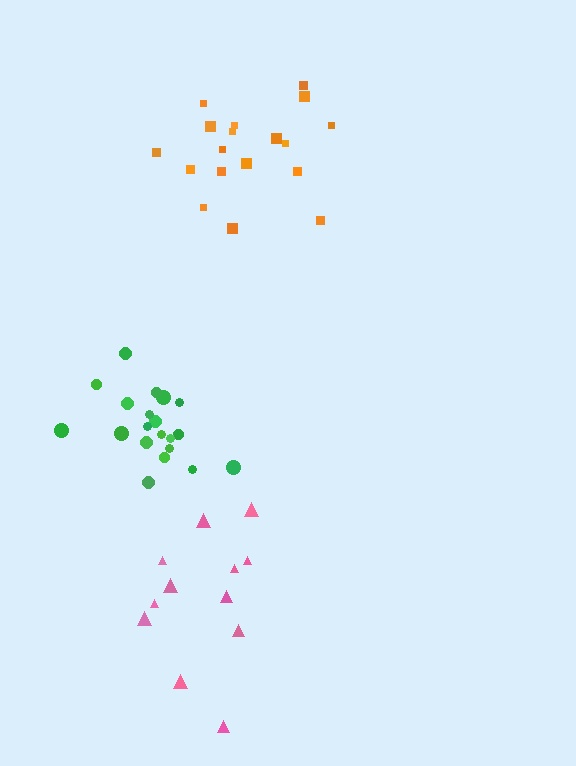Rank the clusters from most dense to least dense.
green, orange, pink.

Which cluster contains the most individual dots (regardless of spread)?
Green (20).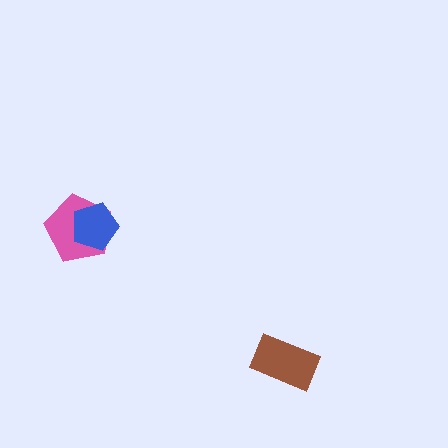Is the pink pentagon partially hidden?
Yes, it is partially covered by another shape.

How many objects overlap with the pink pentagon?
1 object overlaps with the pink pentagon.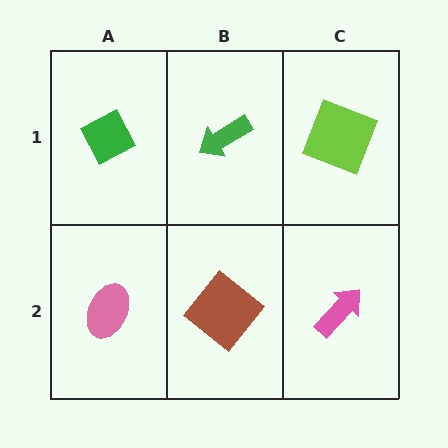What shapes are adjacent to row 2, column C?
A lime square (row 1, column C), a brown diamond (row 2, column B).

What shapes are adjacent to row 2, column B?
A green arrow (row 1, column B), a pink ellipse (row 2, column A), a pink arrow (row 2, column C).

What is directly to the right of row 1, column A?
A green arrow.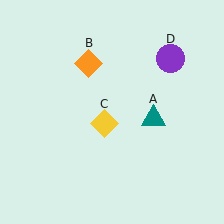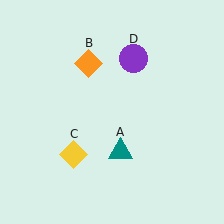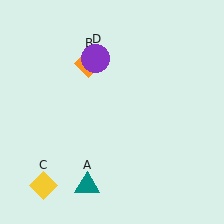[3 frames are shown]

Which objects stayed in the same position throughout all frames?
Orange diamond (object B) remained stationary.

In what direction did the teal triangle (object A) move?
The teal triangle (object A) moved down and to the left.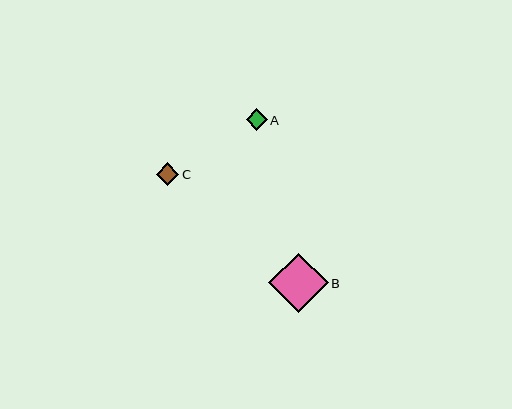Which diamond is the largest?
Diamond B is the largest with a size of approximately 60 pixels.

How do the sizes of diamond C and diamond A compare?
Diamond C and diamond A are approximately the same size.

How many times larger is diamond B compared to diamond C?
Diamond B is approximately 2.7 times the size of diamond C.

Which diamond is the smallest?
Diamond A is the smallest with a size of approximately 21 pixels.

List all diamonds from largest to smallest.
From largest to smallest: B, C, A.